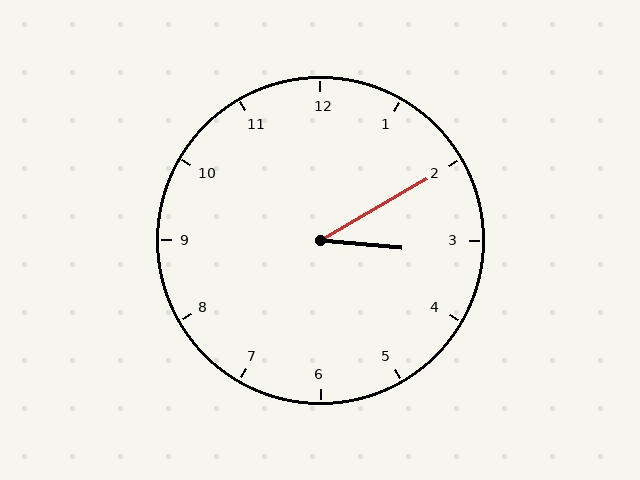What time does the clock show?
3:10.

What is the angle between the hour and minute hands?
Approximately 35 degrees.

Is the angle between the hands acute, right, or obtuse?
It is acute.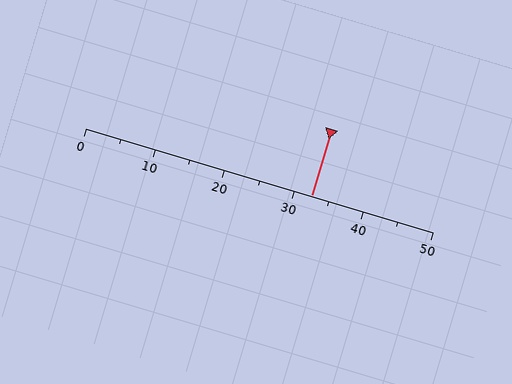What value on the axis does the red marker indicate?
The marker indicates approximately 32.5.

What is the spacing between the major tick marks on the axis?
The major ticks are spaced 10 apart.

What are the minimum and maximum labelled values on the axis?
The axis runs from 0 to 50.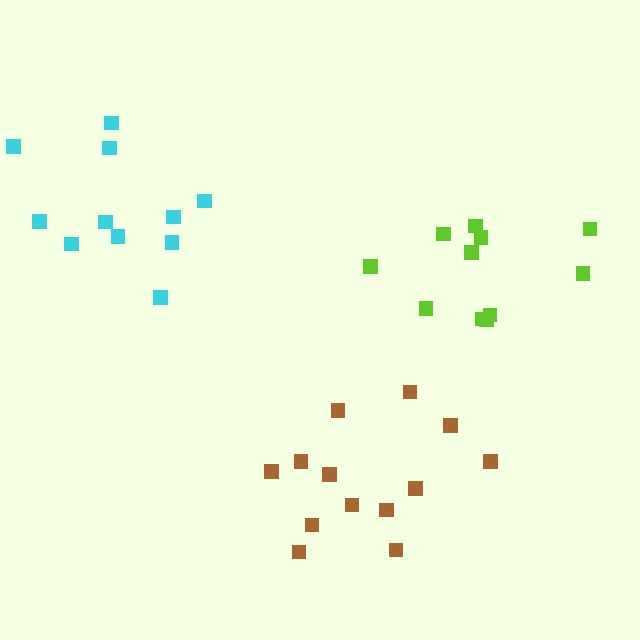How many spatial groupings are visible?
There are 3 spatial groupings.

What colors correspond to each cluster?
The clusters are colored: cyan, lime, brown.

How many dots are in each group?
Group 1: 11 dots, Group 2: 11 dots, Group 3: 13 dots (35 total).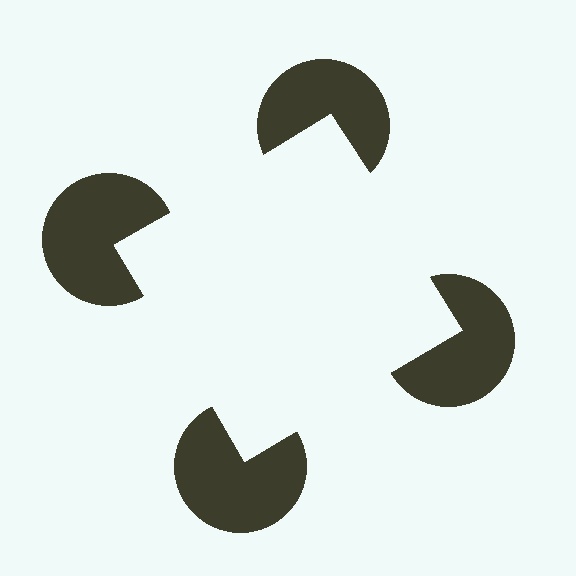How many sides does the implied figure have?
4 sides.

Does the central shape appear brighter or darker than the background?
It typically appears slightly brighter than the background, even though no actual brightness change is drawn.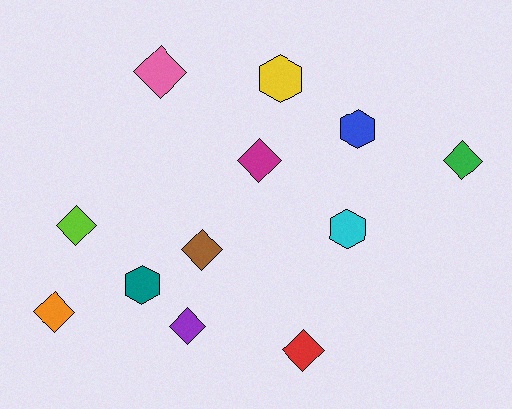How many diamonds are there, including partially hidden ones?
There are 8 diamonds.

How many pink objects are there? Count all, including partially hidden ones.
There is 1 pink object.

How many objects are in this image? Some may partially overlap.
There are 12 objects.